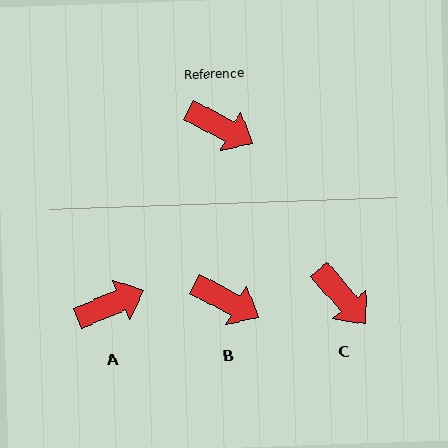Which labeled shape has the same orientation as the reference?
B.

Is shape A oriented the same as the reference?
No, it is off by about 51 degrees.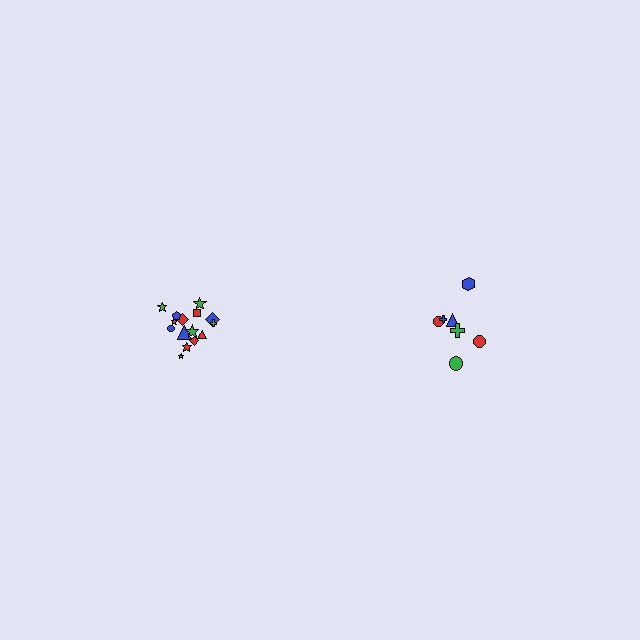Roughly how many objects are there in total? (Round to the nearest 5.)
Roughly 20 objects in total.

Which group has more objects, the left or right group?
The left group.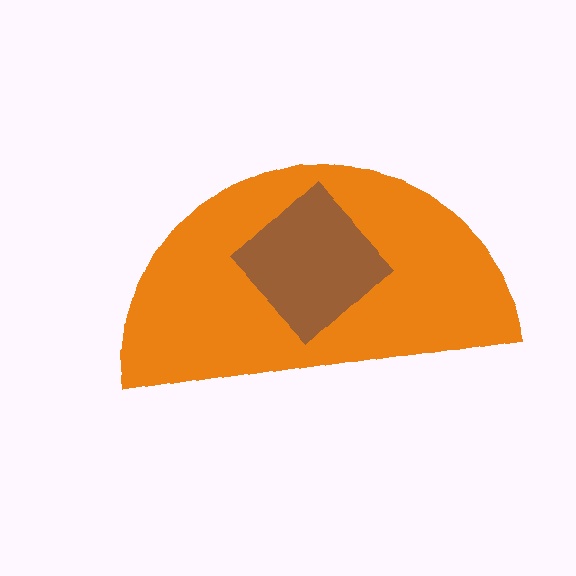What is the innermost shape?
The brown diamond.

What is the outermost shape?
The orange semicircle.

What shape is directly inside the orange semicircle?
The brown diamond.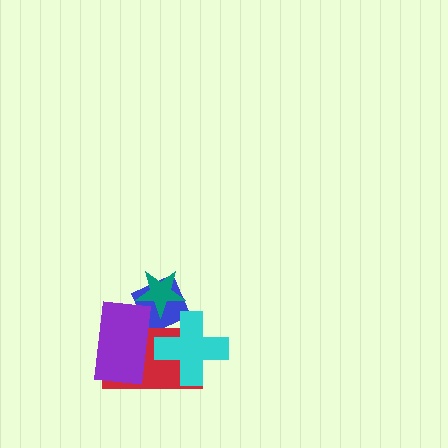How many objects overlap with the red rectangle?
4 objects overlap with the red rectangle.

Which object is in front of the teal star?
The red rectangle is in front of the teal star.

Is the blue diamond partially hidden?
Yes, it is partially covered by another shape.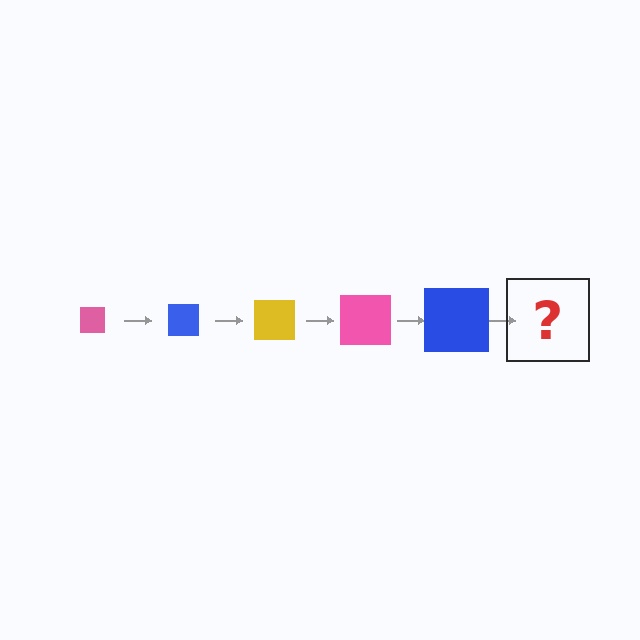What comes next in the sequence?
The next element should be a yellow square, larger than the previous one.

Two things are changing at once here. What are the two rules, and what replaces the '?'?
The two rules are that the square grows larger each step and the color cycles through pink, blue, and yellow. The '?' should be a yellow square, larger than the previous one.